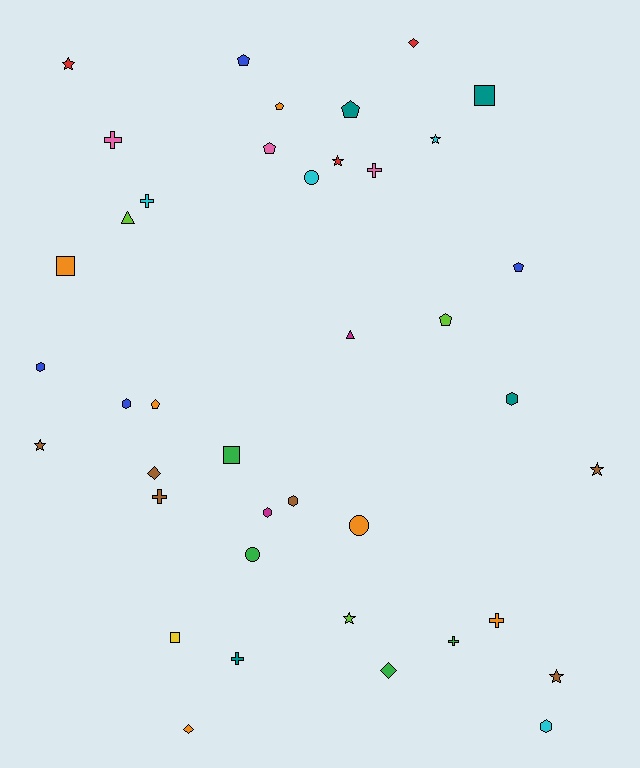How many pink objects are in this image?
There are 3 pink objects.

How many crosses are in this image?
There are 7 crosses.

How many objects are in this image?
There are 40 objects.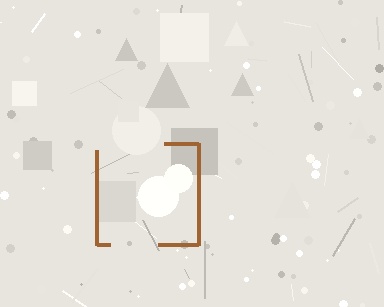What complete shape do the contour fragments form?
The contour fragments form a square.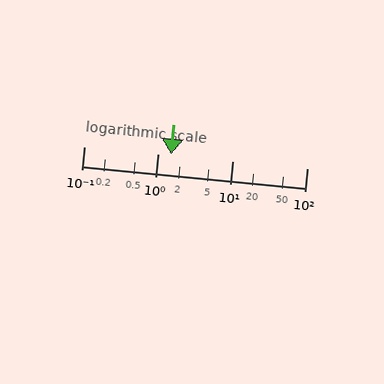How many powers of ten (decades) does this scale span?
The scale spans 3 decades, from 0.1 to 100.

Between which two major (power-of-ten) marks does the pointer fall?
The pointer is between 1 and 10.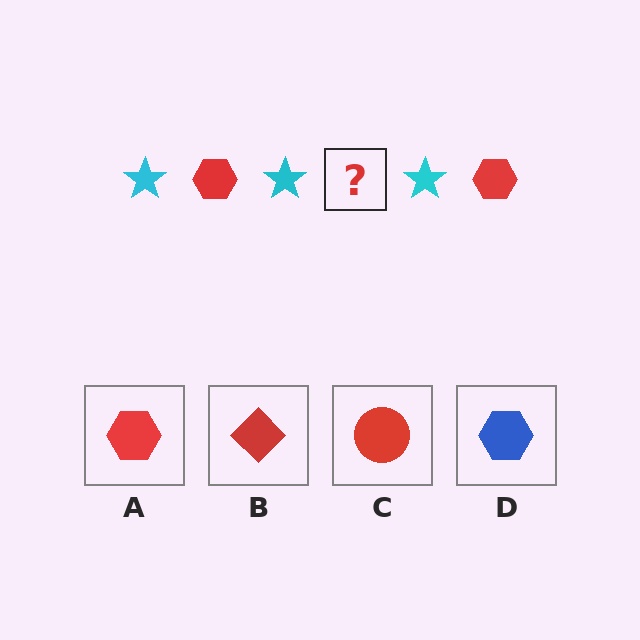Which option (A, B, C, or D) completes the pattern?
A.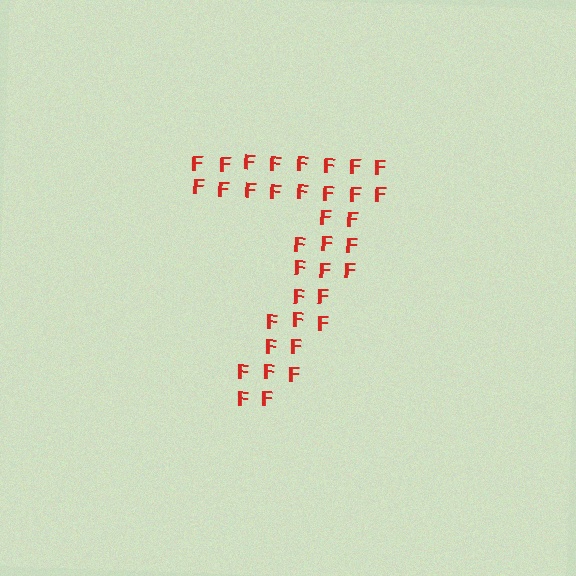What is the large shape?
The large shape is the digit 7.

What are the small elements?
The small elements are letter F's.